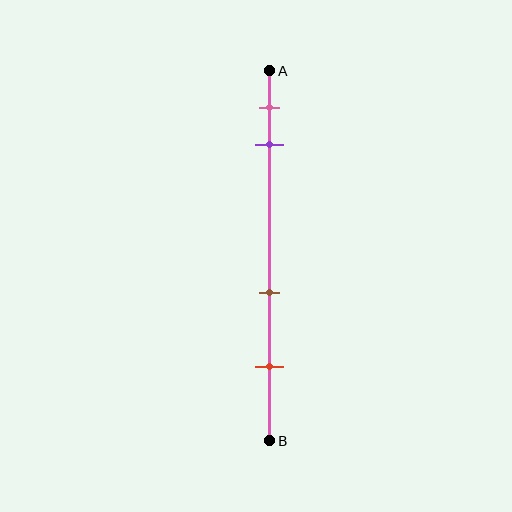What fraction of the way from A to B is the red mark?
The red mark is approximately 80% (0.8) of the way from A to B.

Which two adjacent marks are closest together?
The pink and purple marks are the closest adjacent pair.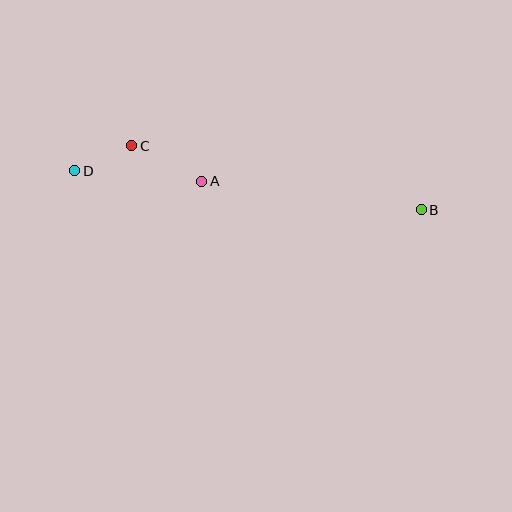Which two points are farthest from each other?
Points B and D are farthest from each other.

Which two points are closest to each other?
Points C and D are closest to each other.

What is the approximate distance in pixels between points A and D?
The distance between A and D is approximately 127 pixels.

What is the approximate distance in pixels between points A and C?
The distance between A and C is approximately 78 pixels.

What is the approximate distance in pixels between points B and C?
The distance between B and C is approximately 296 pixels.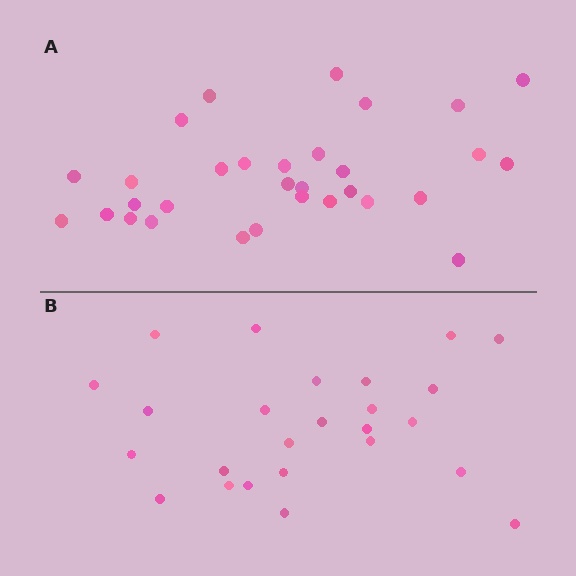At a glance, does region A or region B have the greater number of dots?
Region A (the top region) has more dots.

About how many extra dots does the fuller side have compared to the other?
Region A has about 6 more dots than region B.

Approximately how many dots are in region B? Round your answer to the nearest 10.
About 20 dots. (The exact count is 25, which rounds to 20.)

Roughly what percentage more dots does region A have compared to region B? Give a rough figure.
About 25% more.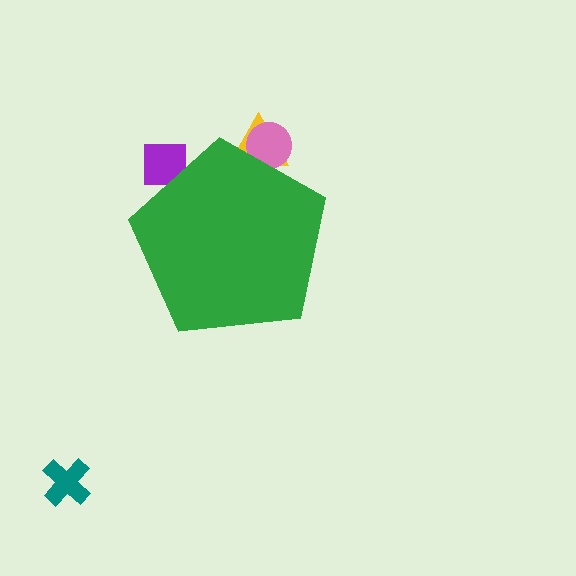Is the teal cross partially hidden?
No, the teal cross is fully visible.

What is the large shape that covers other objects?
A green pentagon.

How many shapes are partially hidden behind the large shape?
3 shapes are partially hidden.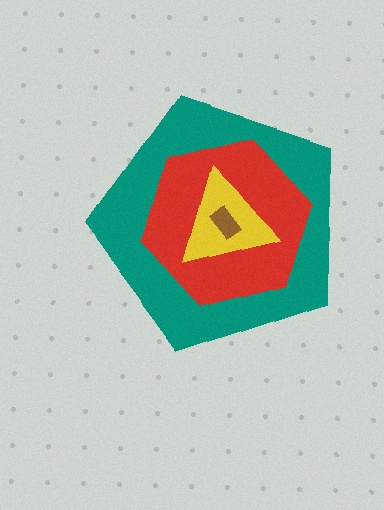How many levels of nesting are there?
4.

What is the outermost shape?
The teal pentagon.